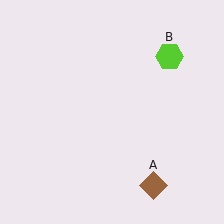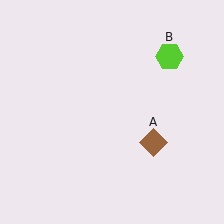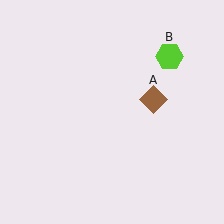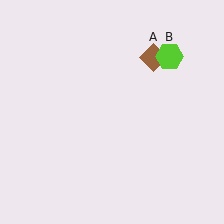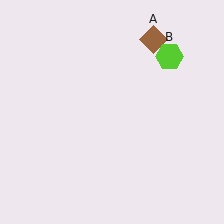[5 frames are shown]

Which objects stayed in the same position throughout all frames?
Lime hexagon (object B) remained stationary.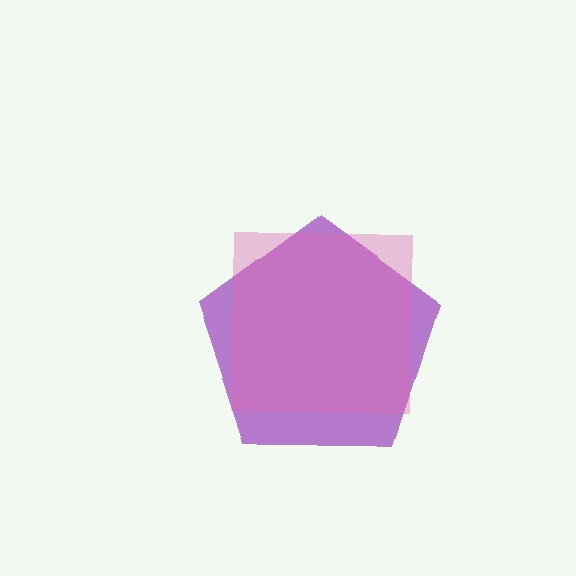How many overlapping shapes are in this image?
There are 2 overlapping shapes in the image.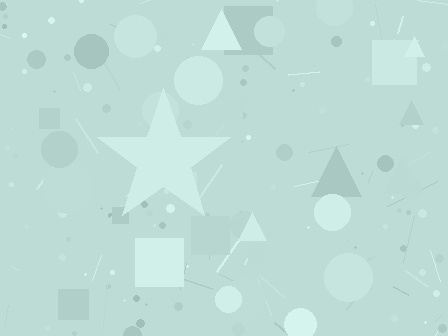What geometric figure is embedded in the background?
A star is embedded in the background.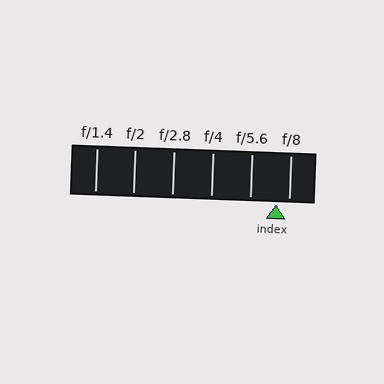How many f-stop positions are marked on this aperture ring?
There are 6 f-stop positions marked.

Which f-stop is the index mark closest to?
The index mark is closest to f/8.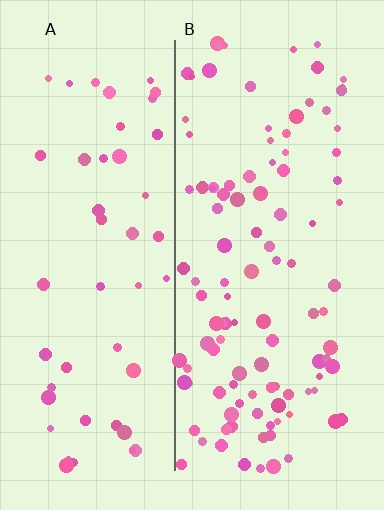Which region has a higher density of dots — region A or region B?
B (the right).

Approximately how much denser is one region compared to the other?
Approximately 2.2× — region B over region A.